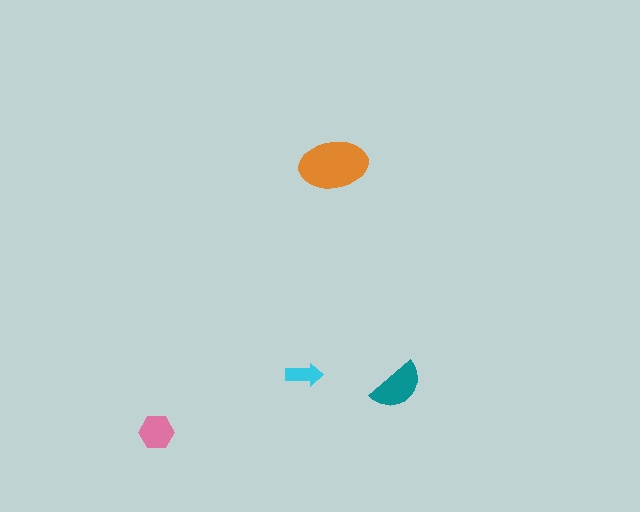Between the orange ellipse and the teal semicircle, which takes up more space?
The orange ellipse.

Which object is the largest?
The orange ellipse.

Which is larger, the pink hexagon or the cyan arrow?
The pink hexagon.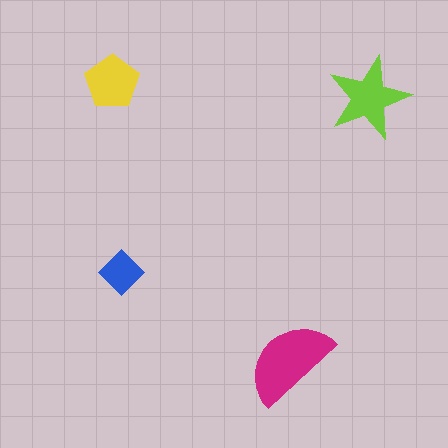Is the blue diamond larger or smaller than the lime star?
Smaller.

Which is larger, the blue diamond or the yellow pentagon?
The yellow pentagon.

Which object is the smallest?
The blue diamond.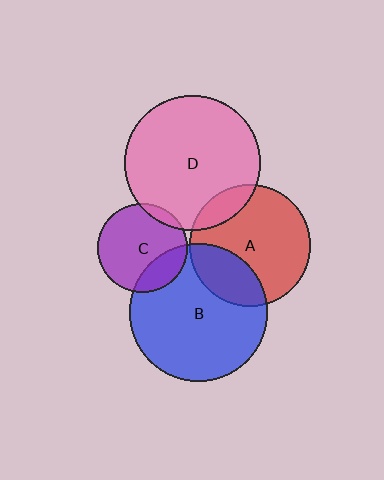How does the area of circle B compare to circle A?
Approximately 1.3 times.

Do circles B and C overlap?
Yes.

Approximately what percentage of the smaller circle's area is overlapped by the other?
Approximately 20%.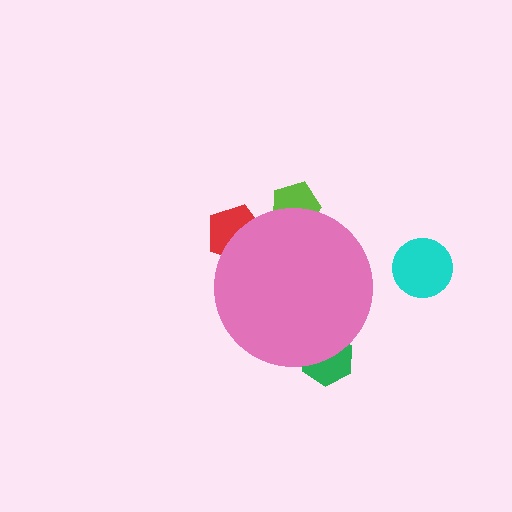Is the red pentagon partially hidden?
Yes, the red pentagon is partially hidden behind the pink circle.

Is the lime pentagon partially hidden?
Yes, the lime pentagon is partially hidden behind the pink circle.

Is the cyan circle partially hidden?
No, the cyan circle is fully visible.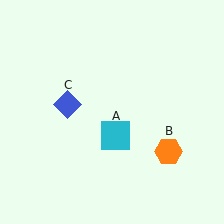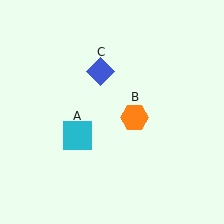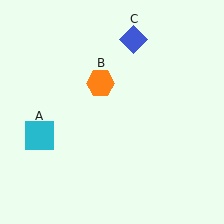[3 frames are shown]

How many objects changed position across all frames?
3 objects changed position: cyan square (object A), orange hexagon (object B), blue diamond (object C).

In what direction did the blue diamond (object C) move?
The blue diamond (object C) moved up and to the right.